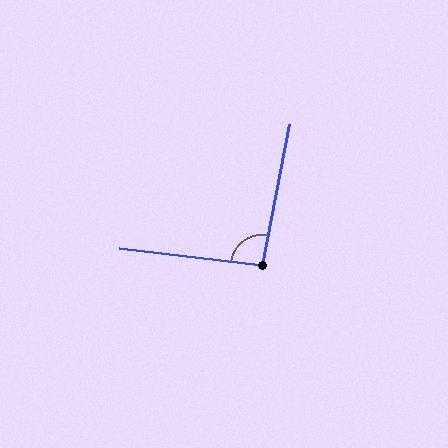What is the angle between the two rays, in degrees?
Approximately 94 degrees.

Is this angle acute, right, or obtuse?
It is approximately a right angle.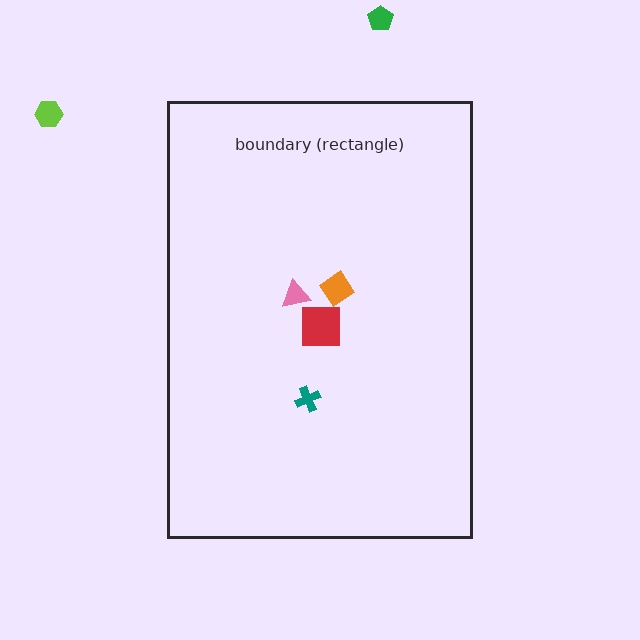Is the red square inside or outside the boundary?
Inside.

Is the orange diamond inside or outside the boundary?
Inside.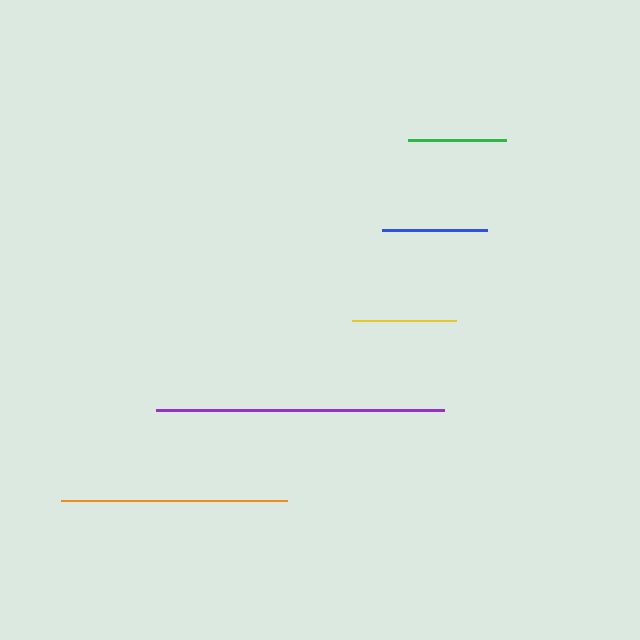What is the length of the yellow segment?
The yellow segment is approximately 104 pixels long.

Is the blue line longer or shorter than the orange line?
The orange line is longer than the blue line.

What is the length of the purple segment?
The purple segment is approximately 288 pixels long.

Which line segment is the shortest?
The green line is the shortest at approximately 98 pixels.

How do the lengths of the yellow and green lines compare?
The yellow and green lines are approximately the same length.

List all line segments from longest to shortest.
From longest to shortest: purple, orange, blue, yellow, green.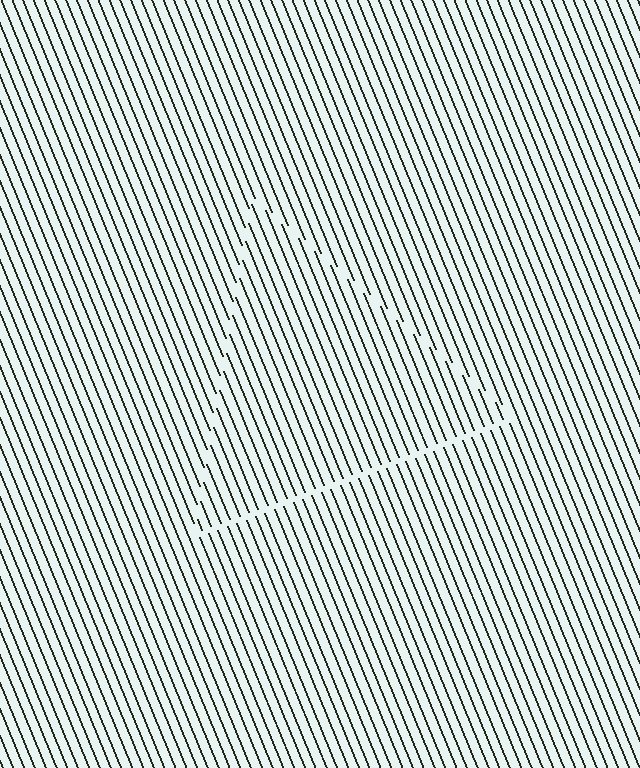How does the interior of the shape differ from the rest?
The interior of the shape contains the same grating, shifted by half a period — the contour is defined by the phase discontinuity where line-ends from the inner and outer gratings abut.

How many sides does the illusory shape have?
3 sides — the line-ends trace a triangle.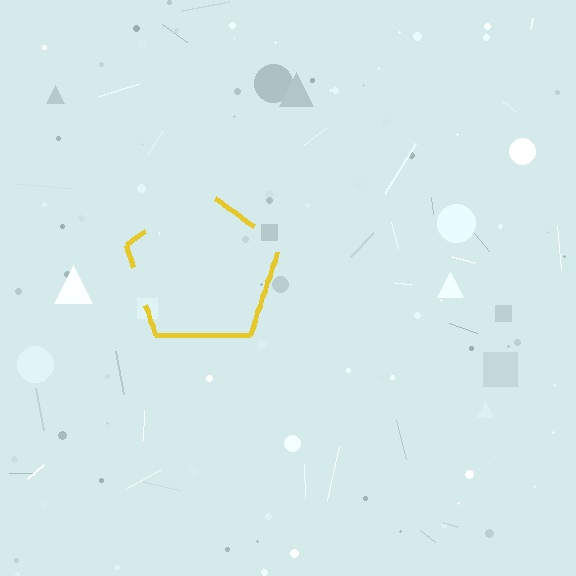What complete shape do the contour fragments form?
The contour fragments form a pentagon.